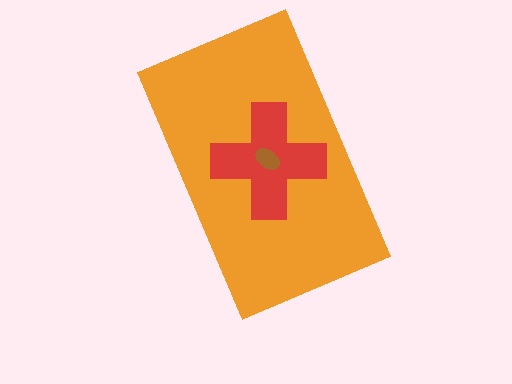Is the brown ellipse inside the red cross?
Yes.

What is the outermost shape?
The orange rectangle.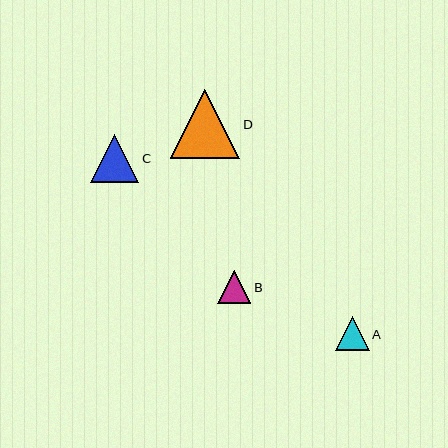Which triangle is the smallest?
Triangle B is the smallest with a size of approximately 33 pixels.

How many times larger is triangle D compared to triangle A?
Triangle D is approximately 2.0 times the size of triangle A.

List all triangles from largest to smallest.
From largest to smallest: D, C, A, B.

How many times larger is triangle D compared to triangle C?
Triangle D is approximately 1.4 times the size of triangle C.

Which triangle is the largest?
Triangle D is the largest with a size of approximately 69 pixels.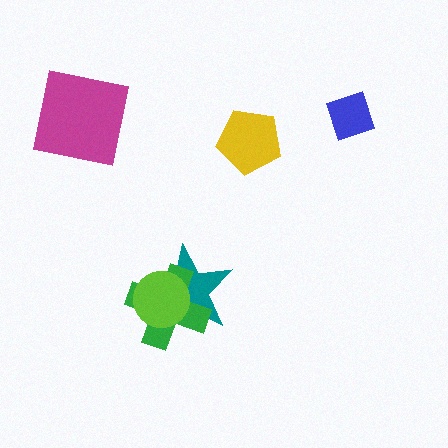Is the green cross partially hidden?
Yes, it is partially covered by another shape.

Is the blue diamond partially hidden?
No, no other shape covers it.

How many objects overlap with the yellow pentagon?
0 objects overlap with the yellow pentagon.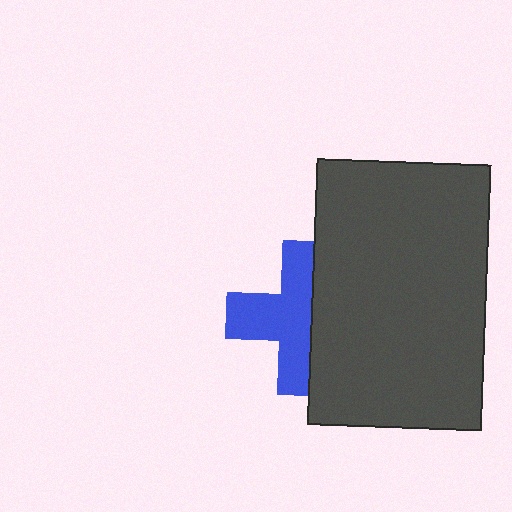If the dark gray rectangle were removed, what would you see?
You would see the complete blue cross.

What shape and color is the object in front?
The object in front is a dark gray rectangle.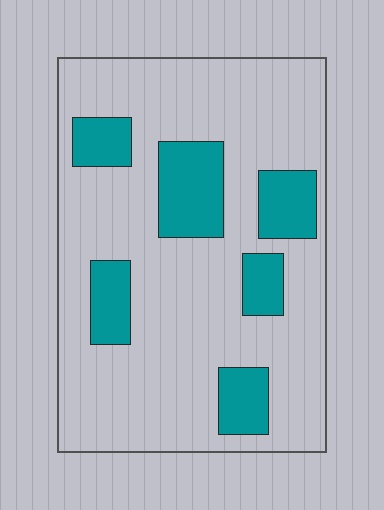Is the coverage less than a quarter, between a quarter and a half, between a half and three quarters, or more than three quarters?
Less than a quarter.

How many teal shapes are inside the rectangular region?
6.